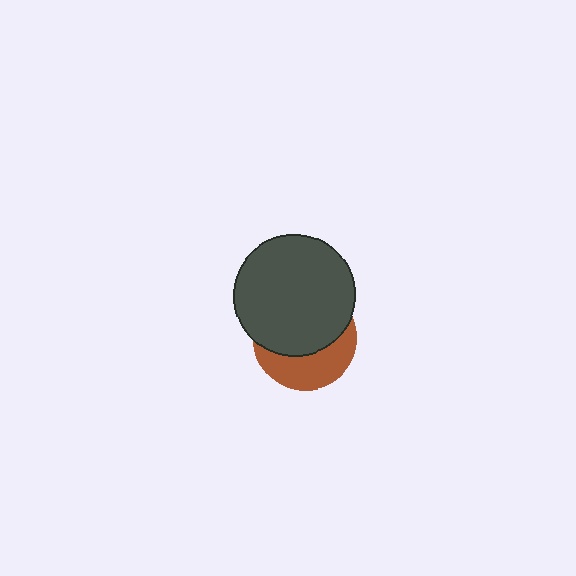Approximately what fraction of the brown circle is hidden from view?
Roughly 60% of the brown circle is hidden behind the dark gray circle.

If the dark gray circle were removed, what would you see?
You would see the complete brown circle.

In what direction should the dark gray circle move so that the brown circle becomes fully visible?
The dark gray circle should move up. That is the shortest direction to clear the overlap and leave the brown circle fully visible.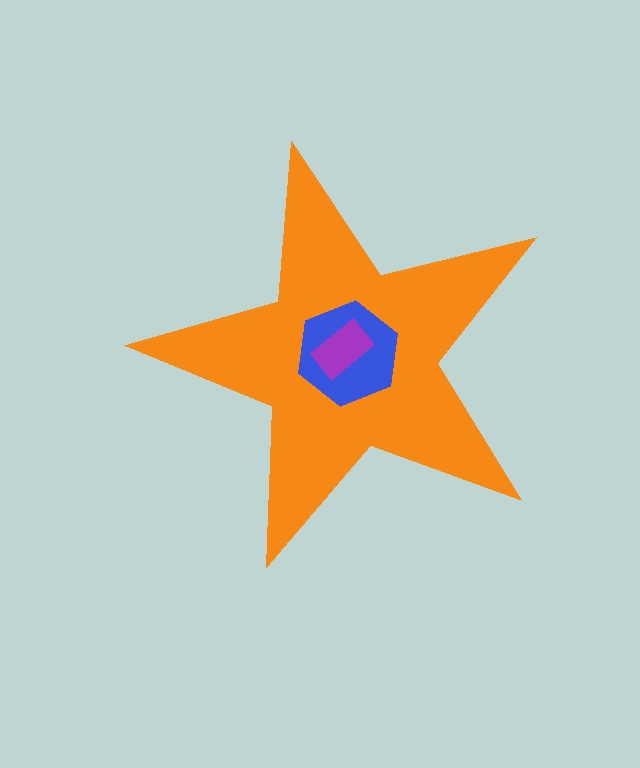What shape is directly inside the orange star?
The blue hexagon.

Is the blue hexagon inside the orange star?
Yes.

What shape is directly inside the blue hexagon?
The purple rectangle.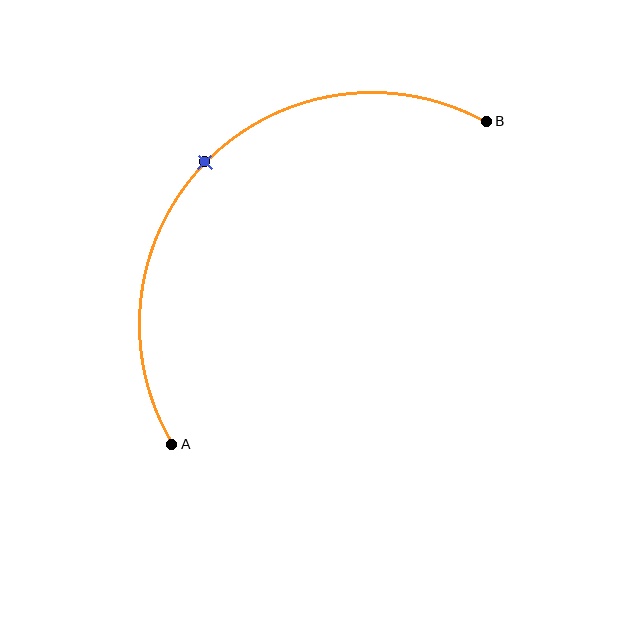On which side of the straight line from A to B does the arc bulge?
The arc bulges above and to the left of the straight line connecting A and B.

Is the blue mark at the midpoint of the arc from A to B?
Yes. The blue mark lies on the arc at equal arc-length from both A and B — it is the arc midpoint.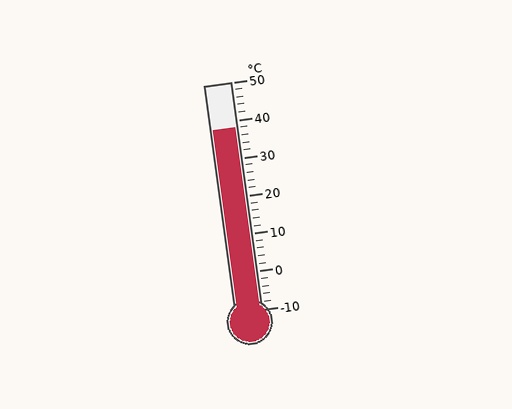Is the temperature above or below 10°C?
The temperature is above 10°C.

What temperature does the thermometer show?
The thermometer shows approximately 38°C.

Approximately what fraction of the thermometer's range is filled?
The thermometer is filled to approximately 80% of its range.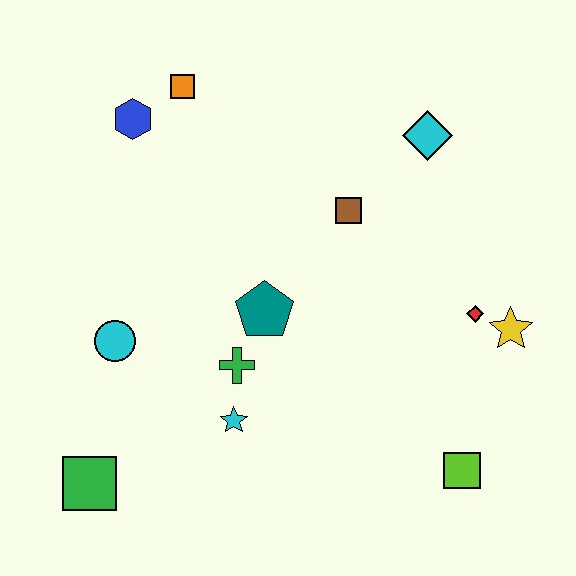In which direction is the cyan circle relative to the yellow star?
The cyan circle is to the left of the yellow star.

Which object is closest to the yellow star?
The red diamond is closest to the yellow star.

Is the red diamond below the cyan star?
No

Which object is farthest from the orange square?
The lime square is farthest from the orange square.